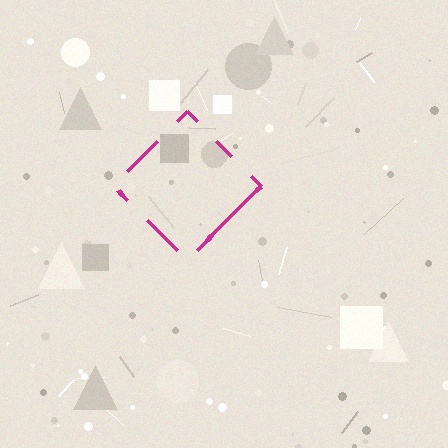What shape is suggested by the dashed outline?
The dashed outline suggests a diamond.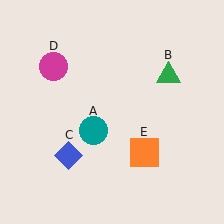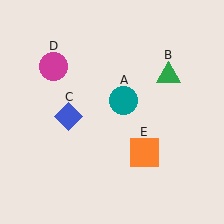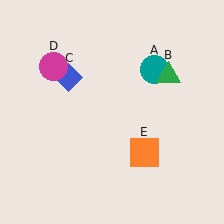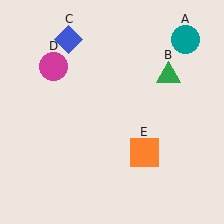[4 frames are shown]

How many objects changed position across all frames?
2 objects changed position: teal circle (object A), blue diamond (object C).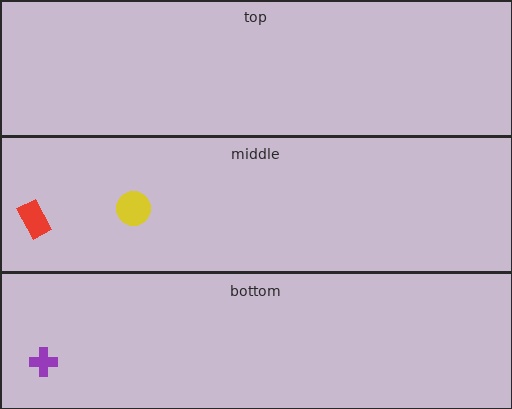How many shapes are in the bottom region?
1.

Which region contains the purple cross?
The bottom region.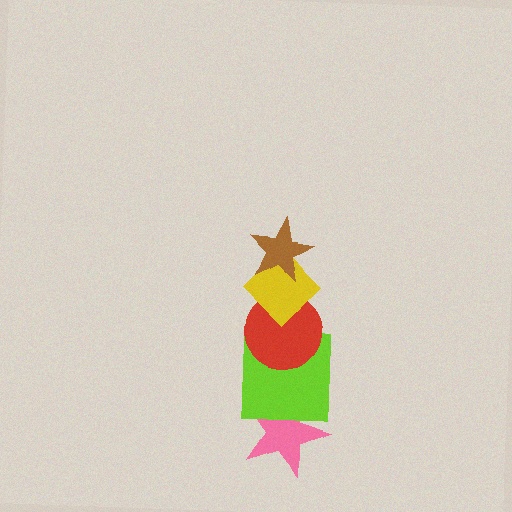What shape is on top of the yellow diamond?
The brown star is on top of the yellow diamond.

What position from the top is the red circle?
The red circle is 3rd from the top.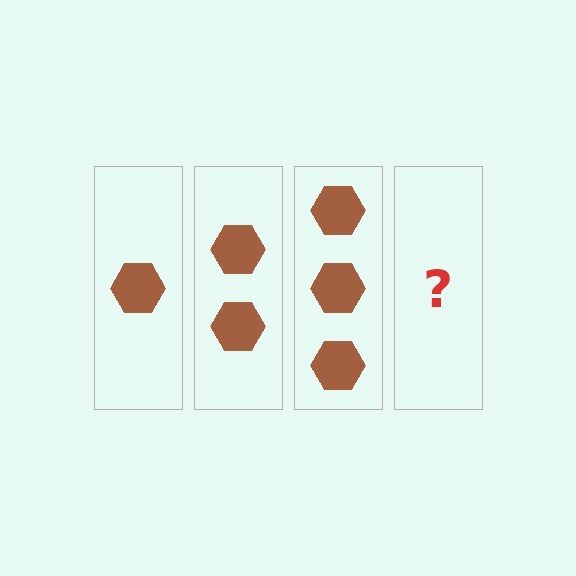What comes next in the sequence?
The next element should be 4 hexagons.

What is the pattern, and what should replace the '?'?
The pattern is that each step adds one more hexagon. The '?' should be 4 hexagons.